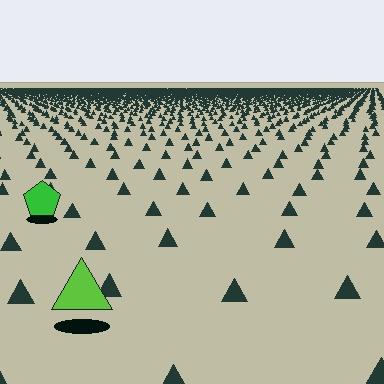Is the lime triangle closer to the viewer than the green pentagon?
Yes. The lime triangle is closer — you can tell from the texture gradient: the ground texture is coarser near it.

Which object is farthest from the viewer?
The green pentagon is farthest from the viewer. It appears smaller and the ground texture around it is denser.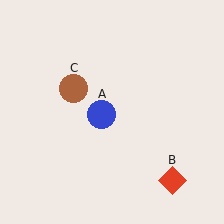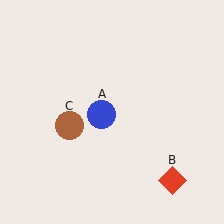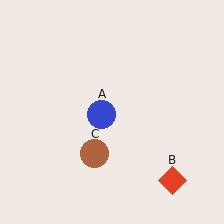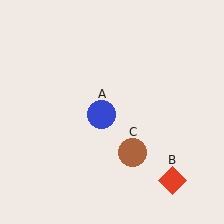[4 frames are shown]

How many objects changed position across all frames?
1 object changed position: brown circle (object C).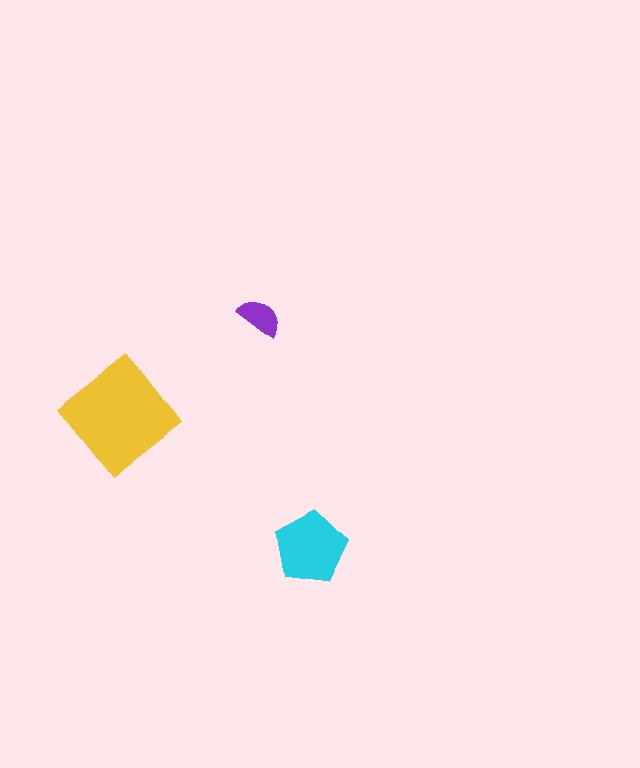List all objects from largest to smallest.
The yellow diamond, the cyan pentagon, the purple semicircle.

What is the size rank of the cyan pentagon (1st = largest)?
2nd.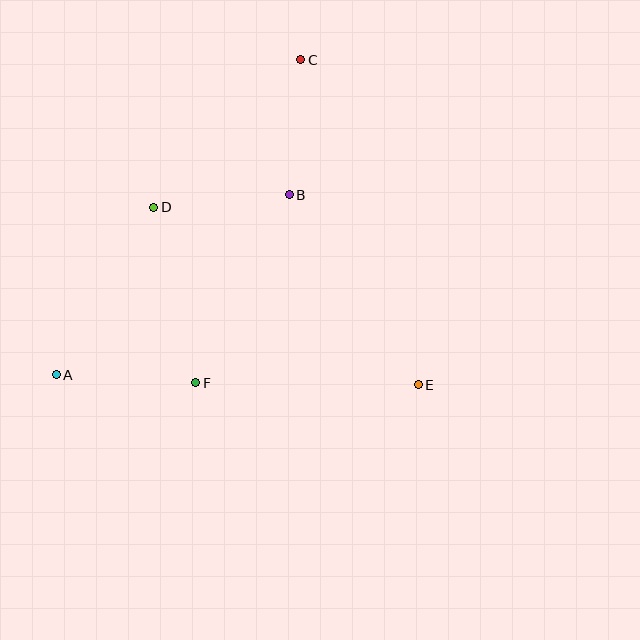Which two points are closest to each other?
Points B and C are closest to each other.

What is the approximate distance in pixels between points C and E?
The distance between C and E is approximately 345 pixels.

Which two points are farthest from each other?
Points A and C are farthest from each other.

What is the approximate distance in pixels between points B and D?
The distance between B and D is approximately 136 pixels.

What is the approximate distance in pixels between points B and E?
The distance between B and E is approximately 230 pixels.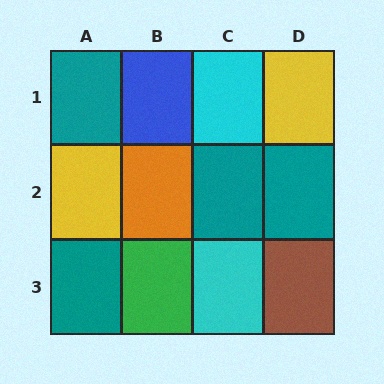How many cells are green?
1 cell is green.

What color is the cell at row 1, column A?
Teal.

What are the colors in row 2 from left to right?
Yellow, orange, teal, teal.